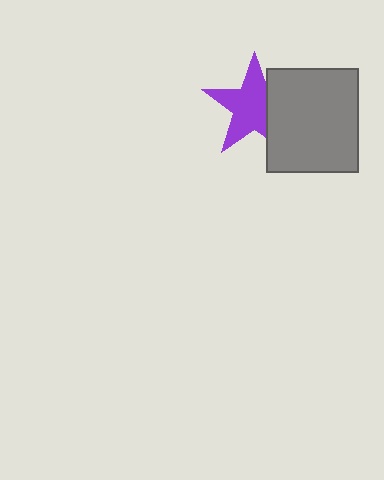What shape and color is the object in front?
The object in front is a gray rectangle.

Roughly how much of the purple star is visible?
Most of it is visible (roughly 70%).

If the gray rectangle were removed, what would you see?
You would see the complete purple star.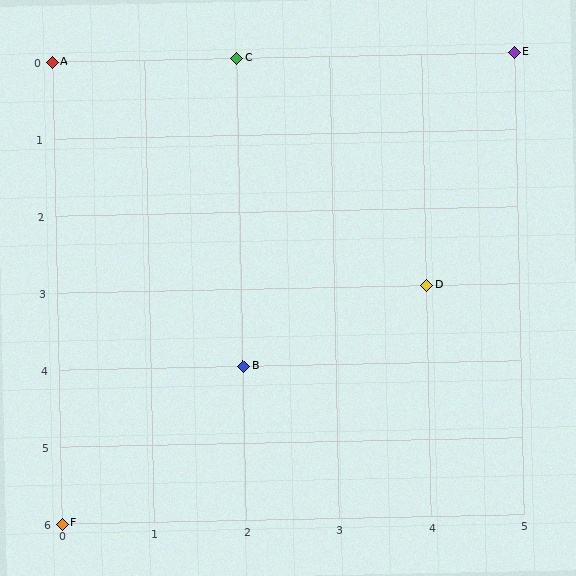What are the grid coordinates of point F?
Point F is at grid coordinates (0, 6).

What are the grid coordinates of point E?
Point E is at grid coordinates (5, 0).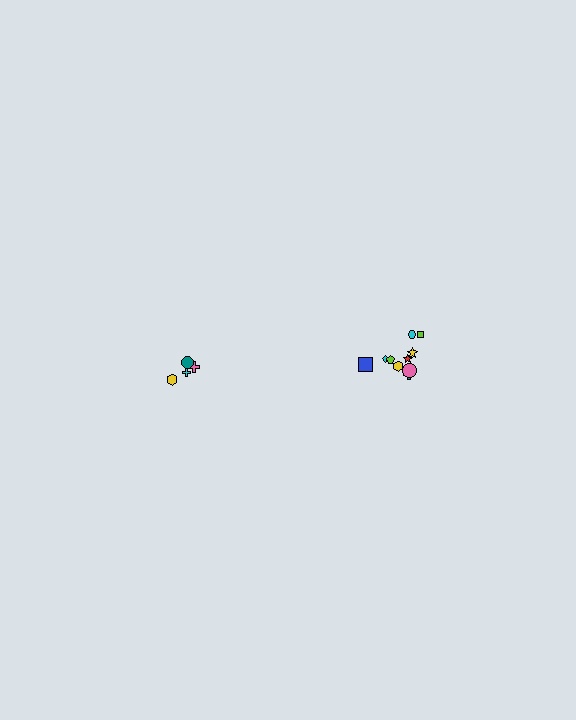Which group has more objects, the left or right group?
The right group.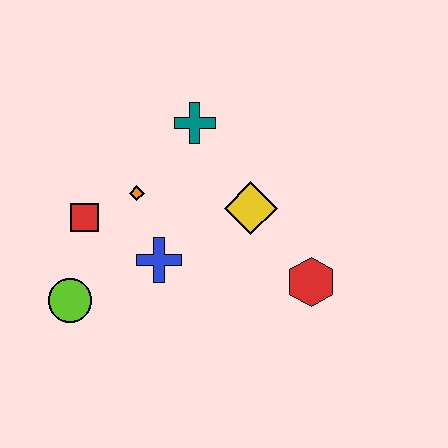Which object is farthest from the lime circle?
The red hexagon is farthest from the lime circle.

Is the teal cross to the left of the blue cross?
No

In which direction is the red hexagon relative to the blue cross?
The red hexagon is to the right of the blue cross.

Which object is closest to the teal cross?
The orange diamond is closest to the teal cross.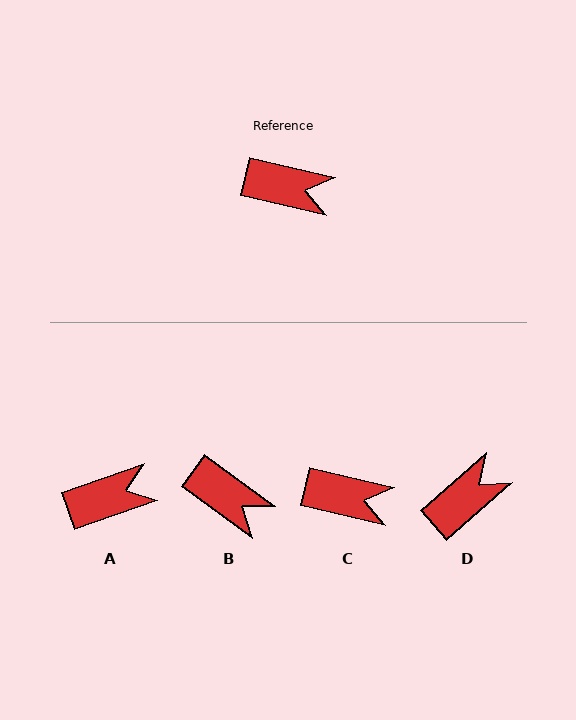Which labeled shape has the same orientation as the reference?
C.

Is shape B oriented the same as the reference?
No, it is off by about 22 degrees.